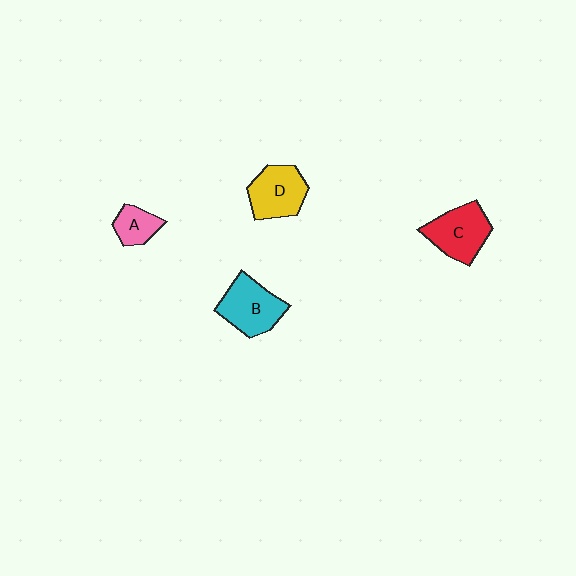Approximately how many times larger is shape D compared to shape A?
Approximately 1.8 times.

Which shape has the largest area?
Shape B (cyan).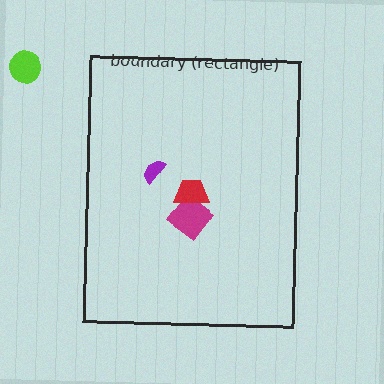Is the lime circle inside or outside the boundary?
Outside.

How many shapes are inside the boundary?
3 inside, 1 outside.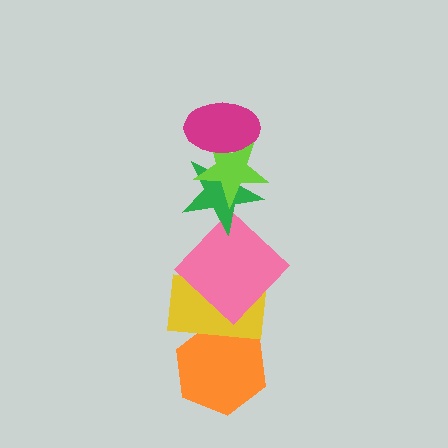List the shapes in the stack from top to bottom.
From top to bottom: the magenta ellipse, the lime star, the green star, the pink diamond, the yellow rectangle, the orange hexagon.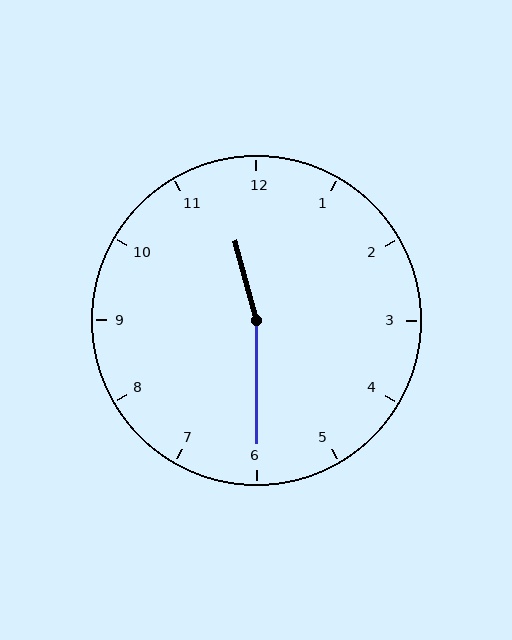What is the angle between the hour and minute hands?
Approximately 165 degrees.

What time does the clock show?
11:30.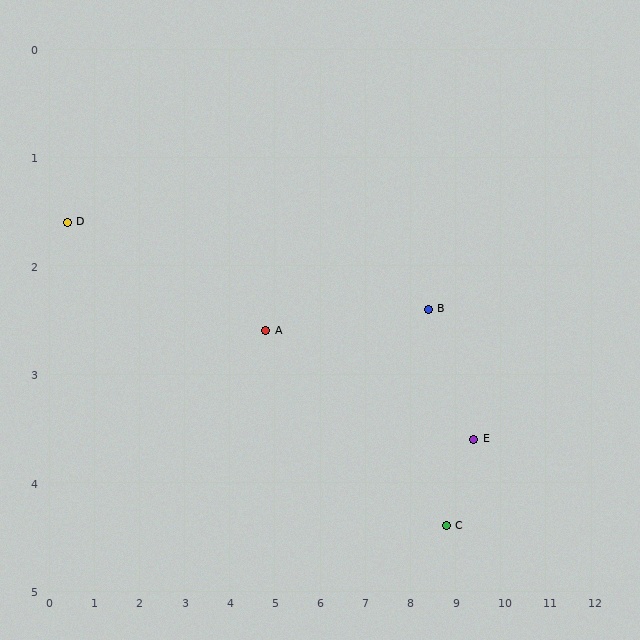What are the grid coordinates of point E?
Point E is at approximately (9.4, 3.6).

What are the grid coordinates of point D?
Point D is at approximately (0.4, 1.6).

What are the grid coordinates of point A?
Point A is at approximately (4.8, 2.6).